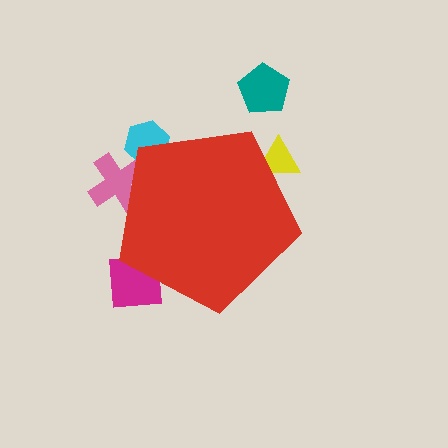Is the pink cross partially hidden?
Yes, the pink cross is partially hidden behind the red pentagon.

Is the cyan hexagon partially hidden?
Yes, the cyan hexagon is partially hidden behind the red pentagon.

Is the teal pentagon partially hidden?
No, the teal pentagon is fully visible.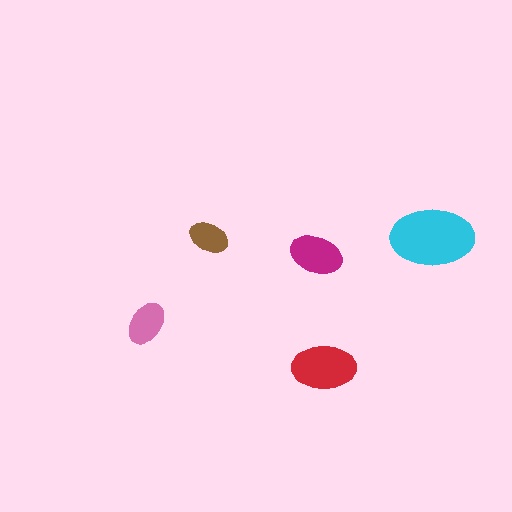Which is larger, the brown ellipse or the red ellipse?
The red one.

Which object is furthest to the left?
The pink ellipse is leftmost.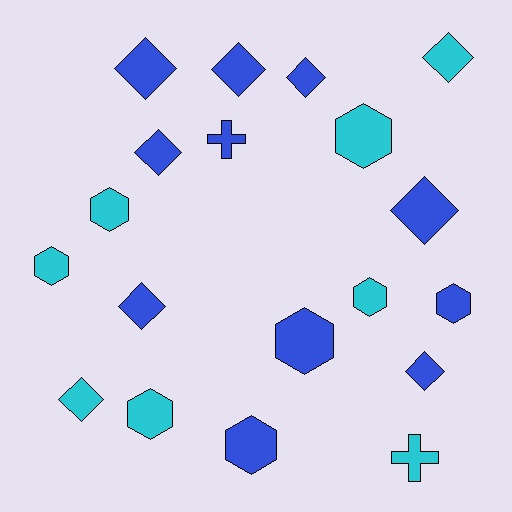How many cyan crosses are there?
There is 1 cyan cross.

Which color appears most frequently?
Blue, with 11 objects.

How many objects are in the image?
There are 19 objects.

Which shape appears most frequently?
Diamond, with 9 objects.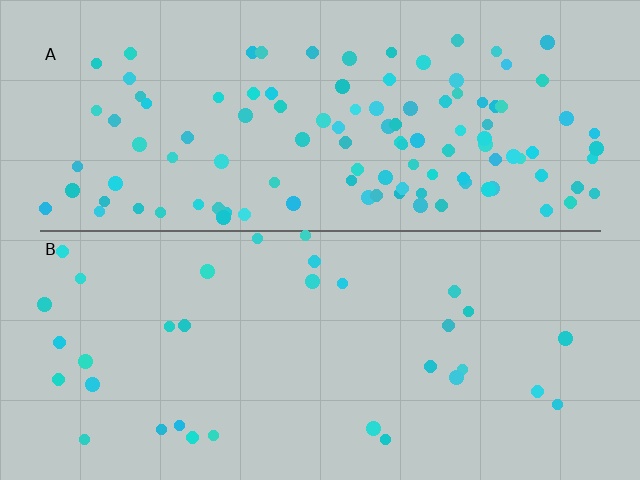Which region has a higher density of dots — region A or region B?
A (the top).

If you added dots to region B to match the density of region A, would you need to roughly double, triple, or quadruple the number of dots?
Approximately triple.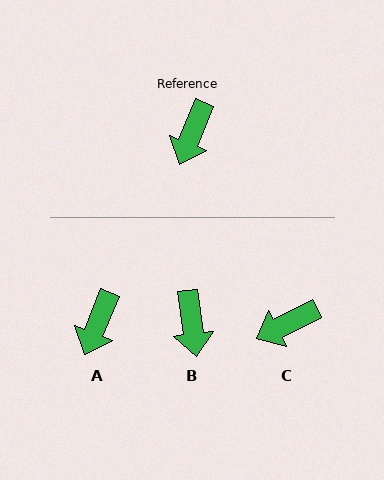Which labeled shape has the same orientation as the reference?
A.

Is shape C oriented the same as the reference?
No, it is off by about 41 degrees.